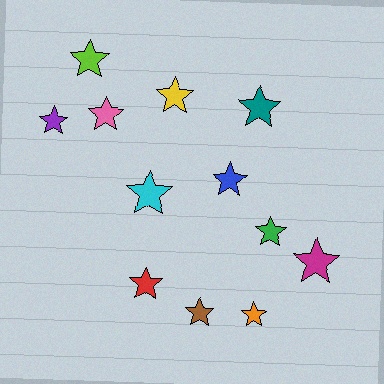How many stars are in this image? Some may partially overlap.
There are 12 stars.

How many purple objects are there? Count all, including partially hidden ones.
There is 1 purple object.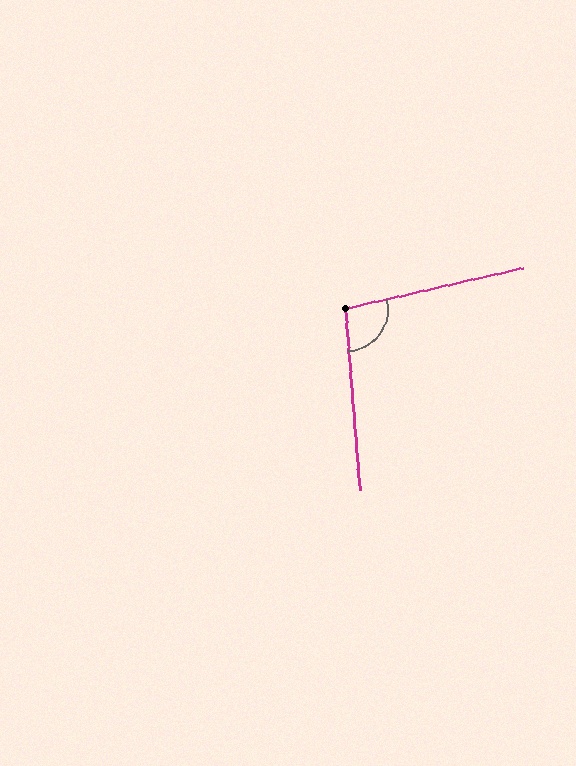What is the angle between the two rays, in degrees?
Approximately 98 degrees.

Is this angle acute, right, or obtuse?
It is obtuse.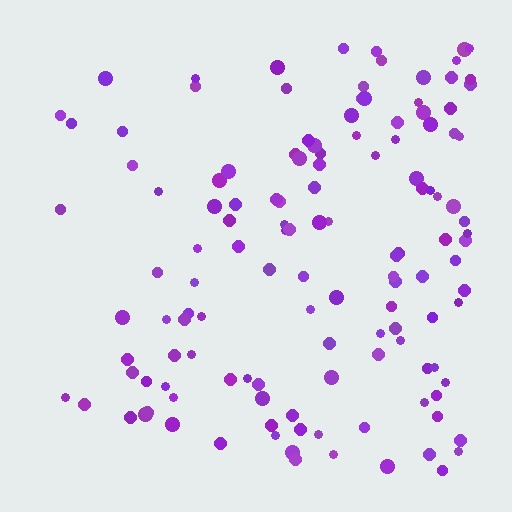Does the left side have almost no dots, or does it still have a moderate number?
Still a moderate number, just noticeably fewer than the right.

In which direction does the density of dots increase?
From left to right, with the right side densest.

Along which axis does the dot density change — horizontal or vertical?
Horizontal.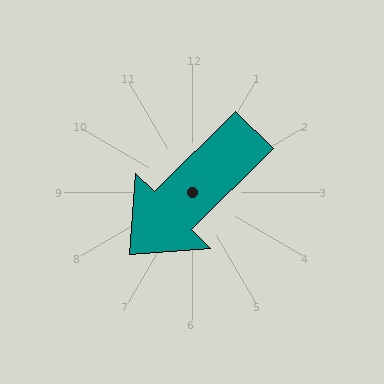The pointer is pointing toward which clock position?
Roughly 8 o'clock.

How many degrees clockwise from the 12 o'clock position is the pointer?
Approximately 225 degrees.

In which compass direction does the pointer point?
Southwest.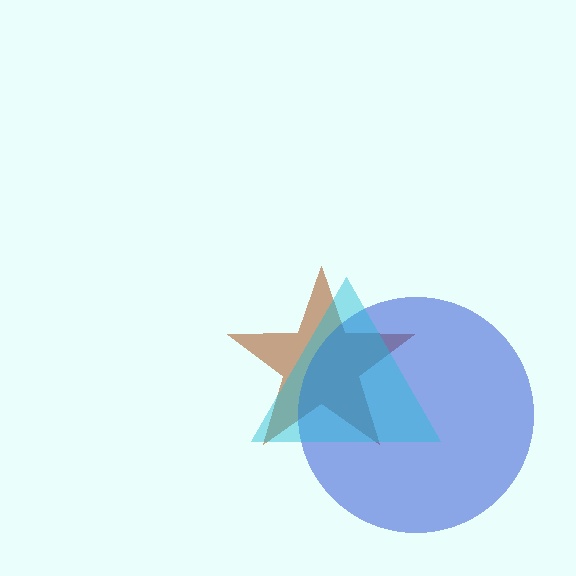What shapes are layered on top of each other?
The layered shapes are: a brown star, a blue circle, a cyan triangle.